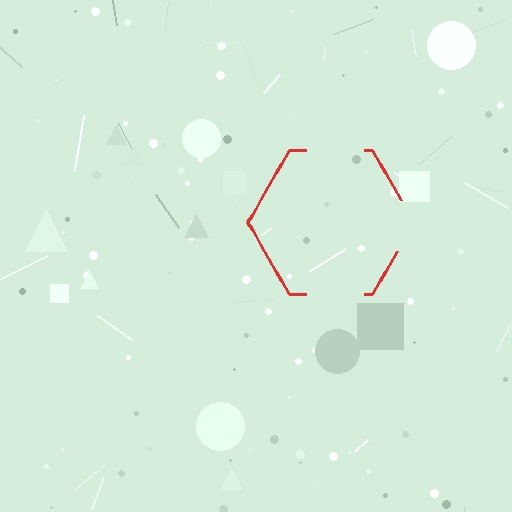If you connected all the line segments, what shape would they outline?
They would outline a hexagon.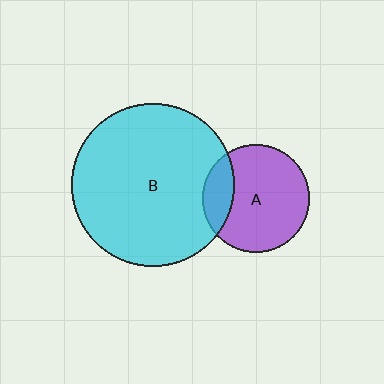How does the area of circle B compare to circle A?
Approximately 2.3 times.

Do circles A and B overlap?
Yes.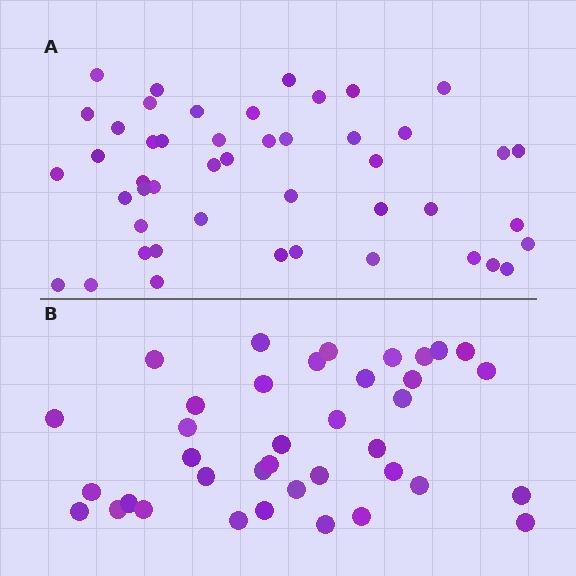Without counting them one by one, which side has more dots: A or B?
Region A (the top region) has more dots.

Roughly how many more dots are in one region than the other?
Region A has roughly 8 or so more dots than region B.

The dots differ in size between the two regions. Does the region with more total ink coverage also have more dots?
No. Region B has more total ink coverage because its dots are larger, but region A actually contains more individual dots. Total area can be misleading — the number of items is what matters here.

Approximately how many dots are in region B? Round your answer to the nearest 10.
About 40 dots. (The exact count is 38, which rounds to 40.)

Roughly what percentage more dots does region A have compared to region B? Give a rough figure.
About 25% more.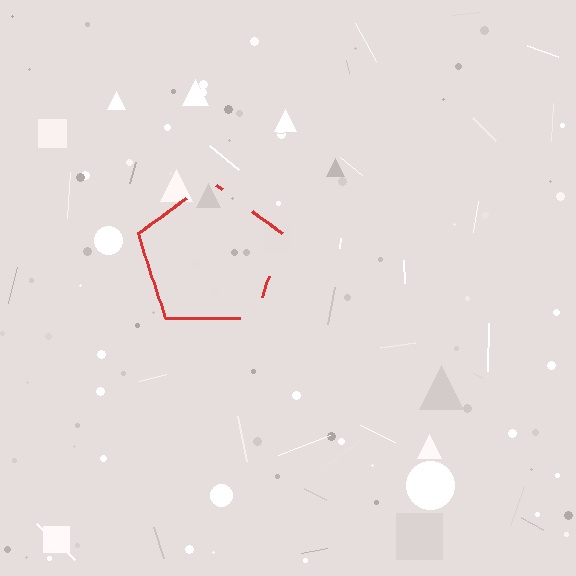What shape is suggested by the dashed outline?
The dashed outline suggests a pentagon.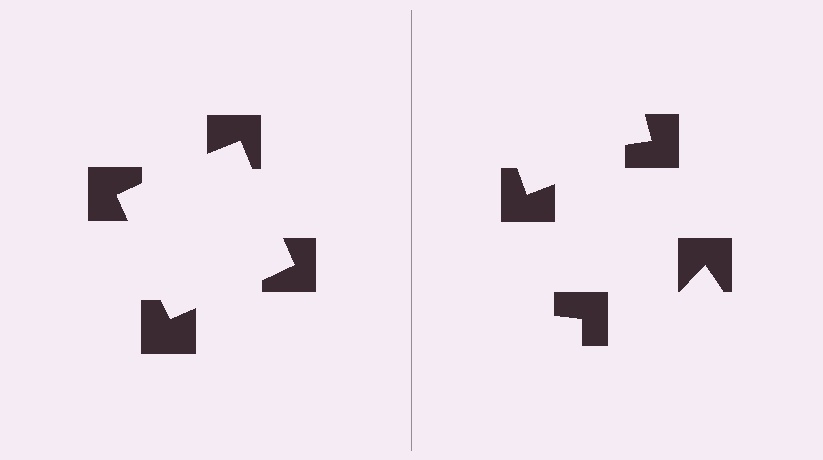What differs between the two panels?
The notched squares are positioned identically on both sides; only the wedge orientations differ. On the left they align to a square; on the right they are misaligned.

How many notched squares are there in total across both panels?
8 — 4 on each side.